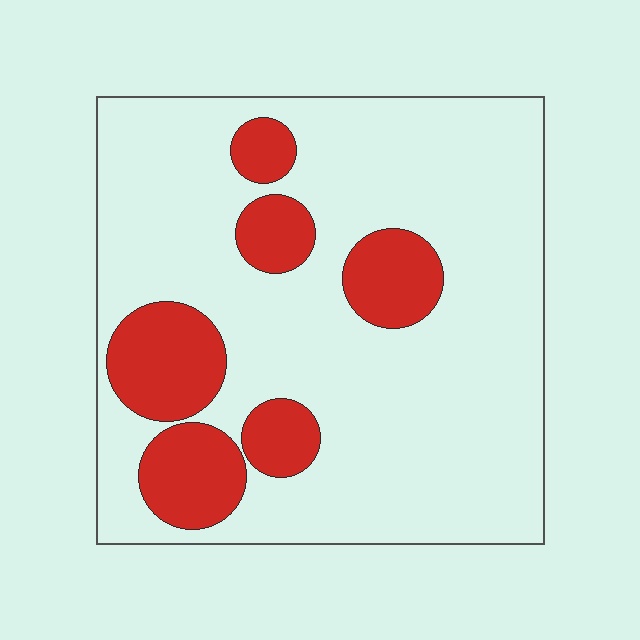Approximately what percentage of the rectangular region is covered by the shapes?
Approximately 20%.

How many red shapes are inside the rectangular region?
6.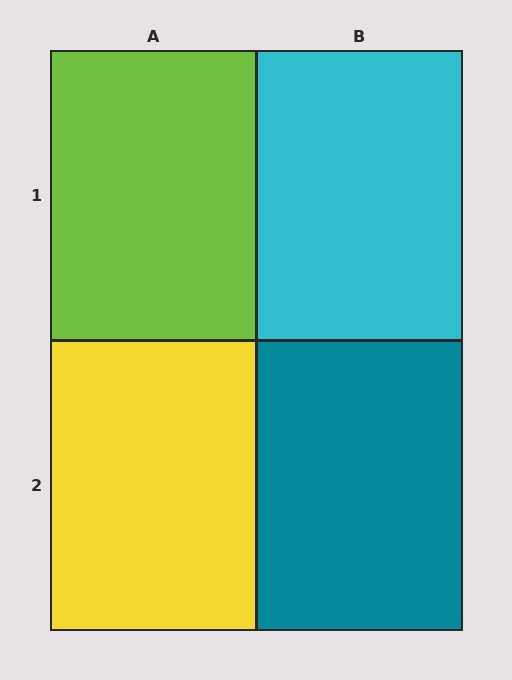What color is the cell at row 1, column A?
Lime.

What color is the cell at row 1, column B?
Cyan.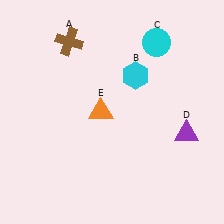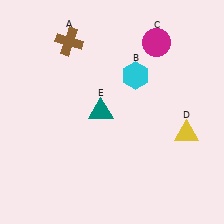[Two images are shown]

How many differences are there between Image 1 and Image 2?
There are 3 differences between the two images.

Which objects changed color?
C changed from cyan to magenta. D changed from purple to yellow. E changed from orange to teal.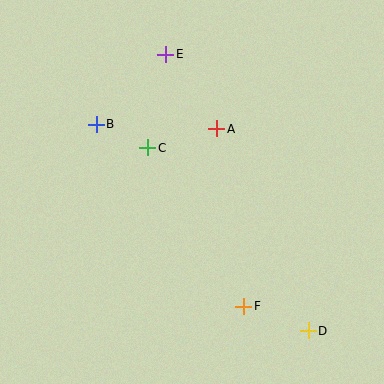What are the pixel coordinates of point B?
Point B is at (96, 124).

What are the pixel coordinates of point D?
Point D is at (308, 331).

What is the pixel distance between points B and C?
The distance between B and C is 57 pixels.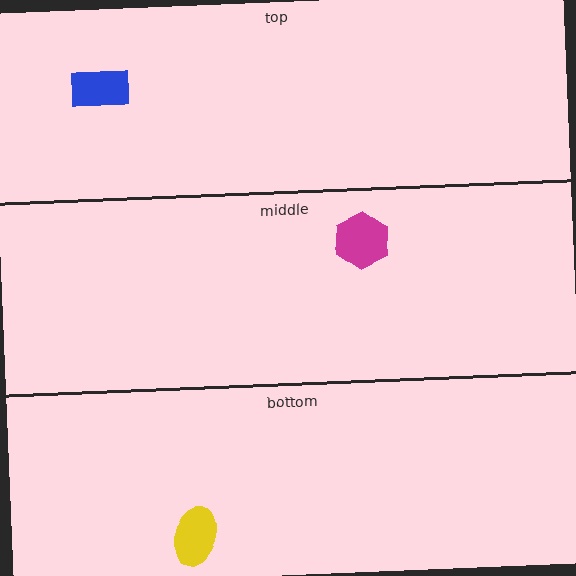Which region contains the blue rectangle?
The top region.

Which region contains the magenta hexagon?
The middle region.